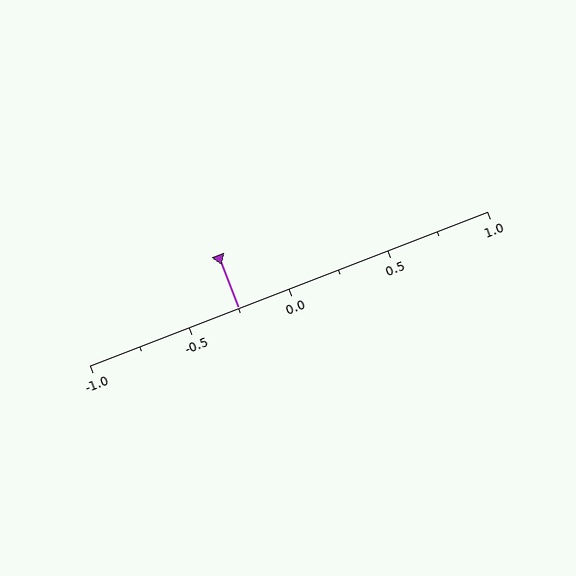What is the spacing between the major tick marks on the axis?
The major ticks are spaced 0.5 apart.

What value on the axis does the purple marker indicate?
The marker indicates approximately -0.25.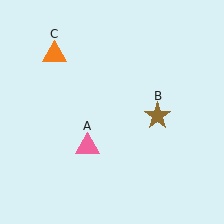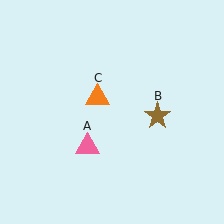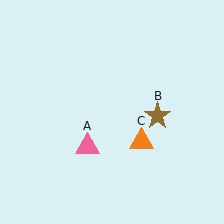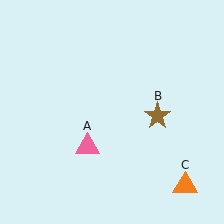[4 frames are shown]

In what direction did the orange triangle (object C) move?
The orange triangle (object C) moved down and to the right.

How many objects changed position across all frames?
1 object changed position: orange triangle (object C).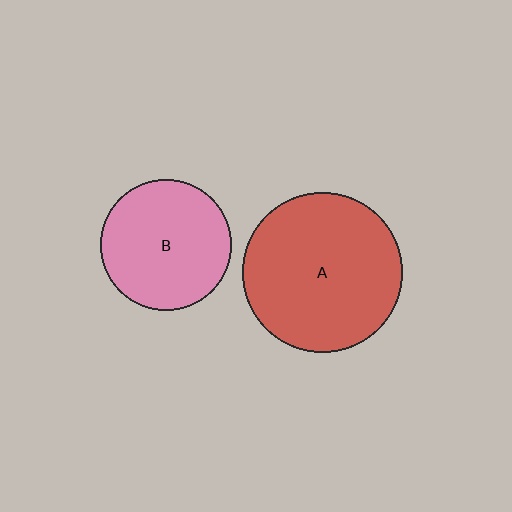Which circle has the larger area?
Circle A (red).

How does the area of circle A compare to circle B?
Approximately 1.5 times.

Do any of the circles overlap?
No, none of the circles overlap.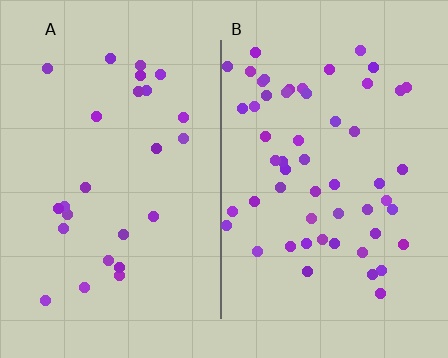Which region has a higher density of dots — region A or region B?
B (the right).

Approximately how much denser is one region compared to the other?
Approximately 2.1× — region B over region A.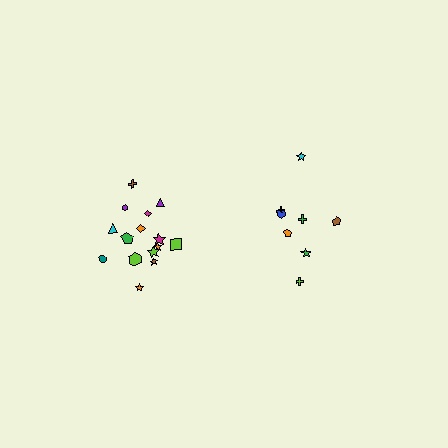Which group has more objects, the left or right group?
The left group.